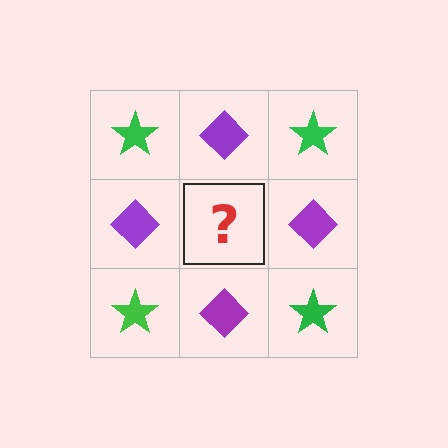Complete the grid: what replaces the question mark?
The question mark should be replaced with a green star.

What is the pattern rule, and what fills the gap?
The rule is that it alternates green star and purple diamond in a checkerboard pattern. The gap should be filled with a green star.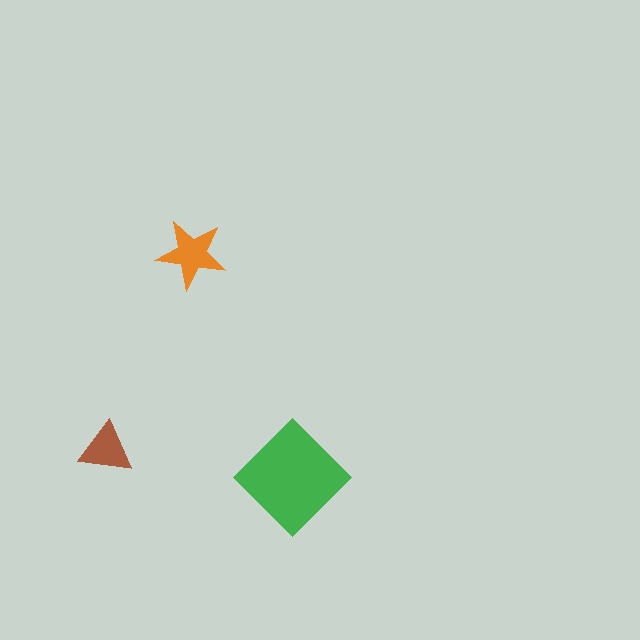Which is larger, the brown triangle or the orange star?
The orange star.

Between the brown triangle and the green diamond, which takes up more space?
The green diamond.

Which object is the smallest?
The brown triangle.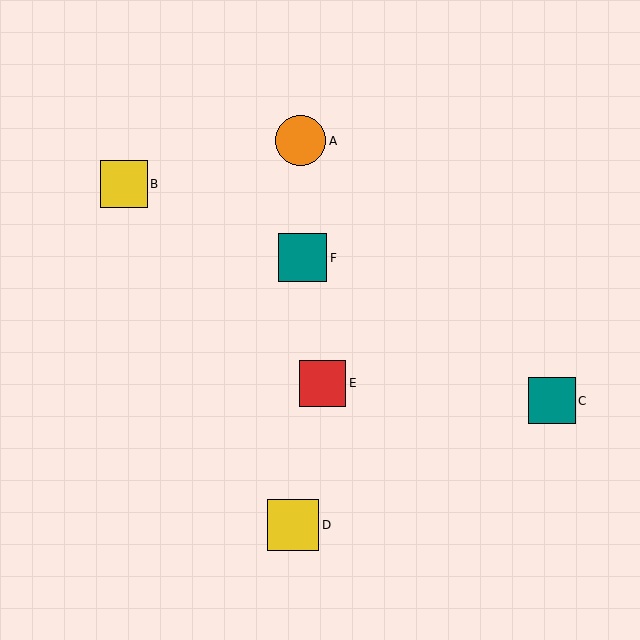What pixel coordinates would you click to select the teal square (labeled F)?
Click at (303, 258) to select the teal square F.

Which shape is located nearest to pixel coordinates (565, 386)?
The teal square (labeled C) at (552, 401) is nearest to that location.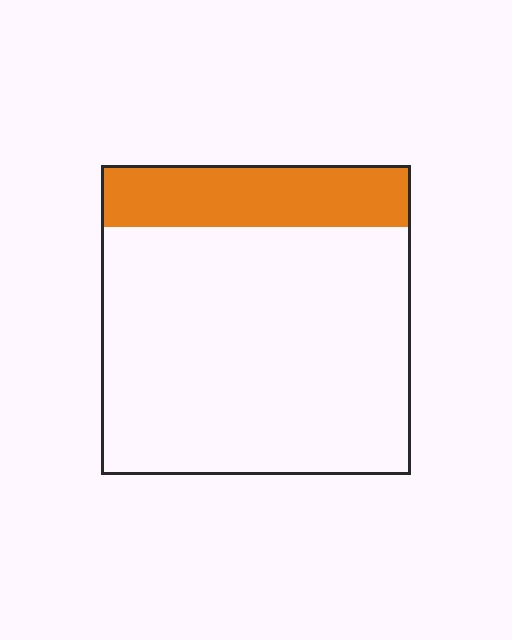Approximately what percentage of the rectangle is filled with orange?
Approximately 20%.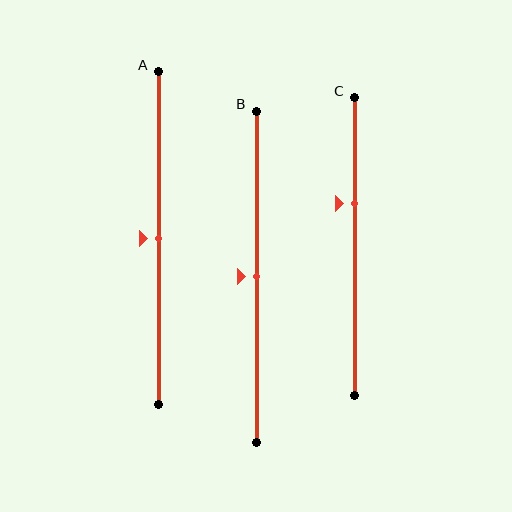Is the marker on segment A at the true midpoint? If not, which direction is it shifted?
Yes, the marker on segment A is at the true midpoint.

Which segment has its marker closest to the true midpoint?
Segment A has its marker closest to the true midpoint.